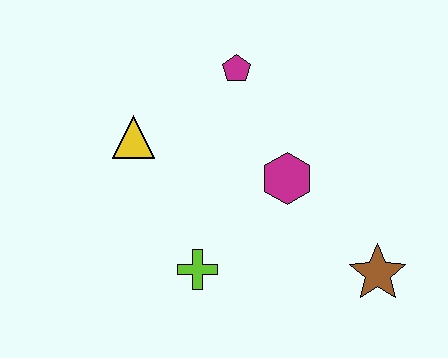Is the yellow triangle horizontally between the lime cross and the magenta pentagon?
No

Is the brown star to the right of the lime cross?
Yes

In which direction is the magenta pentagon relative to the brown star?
The magenta pentagon is above the brown star.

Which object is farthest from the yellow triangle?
The brown star is farthest from the yellow triangle.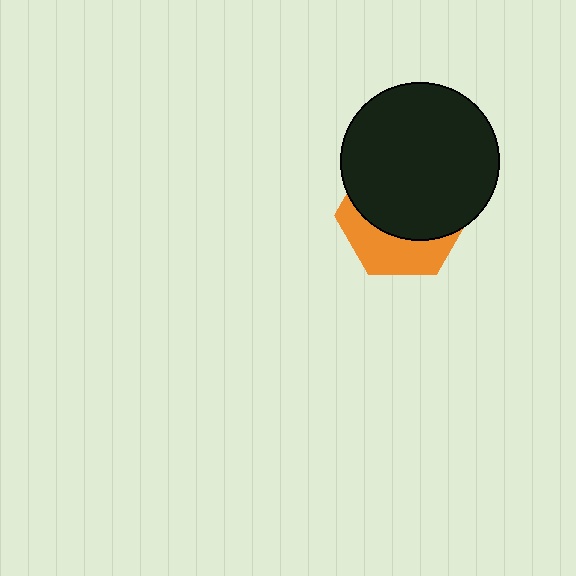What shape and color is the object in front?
The object in front is a black circle.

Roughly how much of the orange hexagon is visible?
A small part of it is visible (roughly 36%).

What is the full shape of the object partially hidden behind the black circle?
The partially hidden object is an orange hexagon.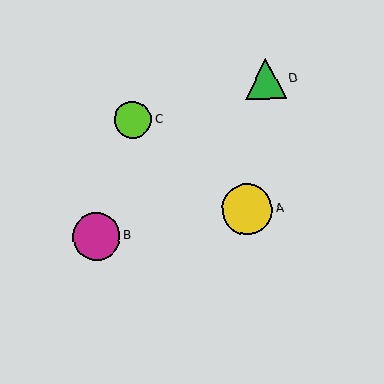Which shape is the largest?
The yellow circle (labeled A) is the largest.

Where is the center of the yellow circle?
The center of the yellow circle is at (247, 209).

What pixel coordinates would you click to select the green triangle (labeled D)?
Click at (266, 79) to select the green triangle D.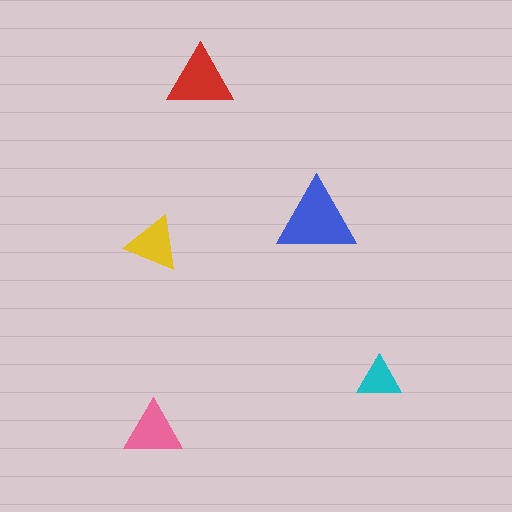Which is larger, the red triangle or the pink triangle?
The red one.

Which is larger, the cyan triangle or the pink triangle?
The pink one.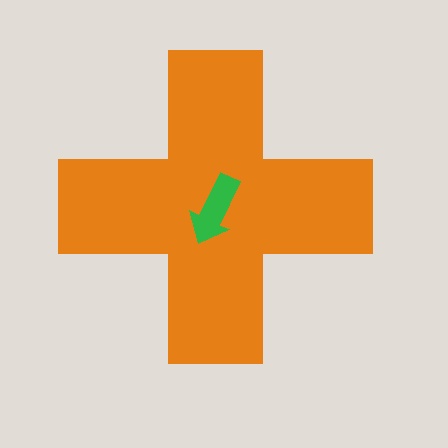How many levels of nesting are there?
2.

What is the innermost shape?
The green arrow.